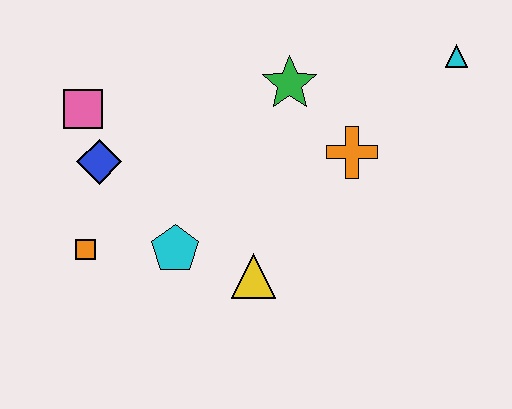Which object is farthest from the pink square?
The cyan triangle is farthest from the pink square.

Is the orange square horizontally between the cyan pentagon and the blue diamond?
No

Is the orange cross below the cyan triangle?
Yes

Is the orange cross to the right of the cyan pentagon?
Yes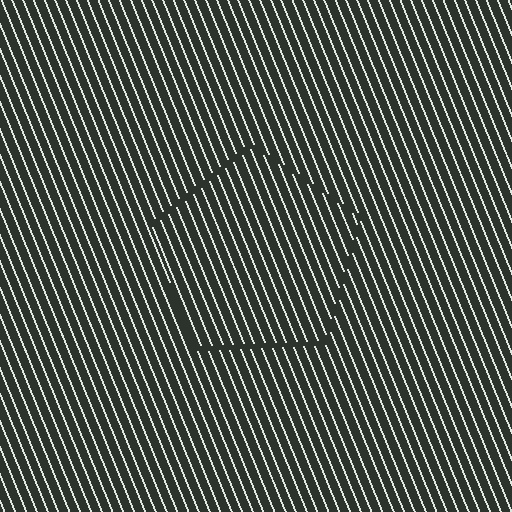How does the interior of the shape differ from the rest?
The interior of the shape contains the same grating, shifted by half a period — the contour is defined by the phase discontinuity where line-ends from the inner and outer gratings abut.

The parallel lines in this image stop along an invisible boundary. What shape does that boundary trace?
An illusory pentagon. The interior of the shape contains the same grating, shifted by half a period — the contour is defined by the phase discontinuity where line-ends from the inner and outer gratings abut.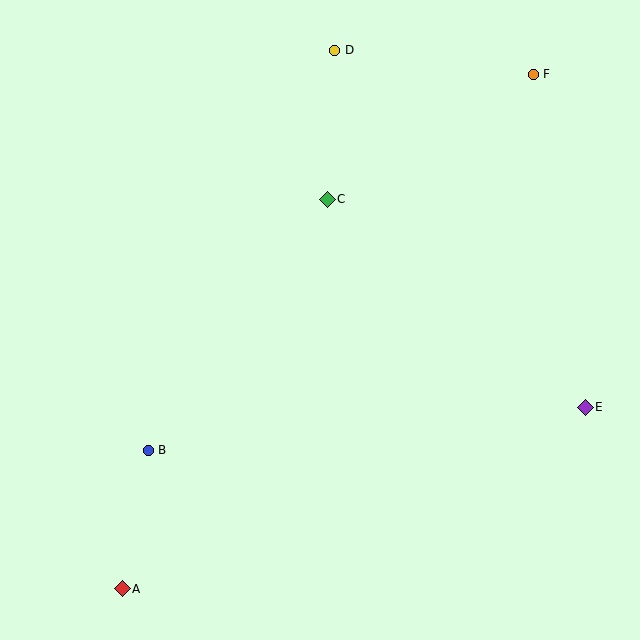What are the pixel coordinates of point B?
Point B is at (148, 450).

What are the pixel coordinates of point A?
Point A is at (122, 589).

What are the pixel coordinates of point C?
Point C is at (327, 199).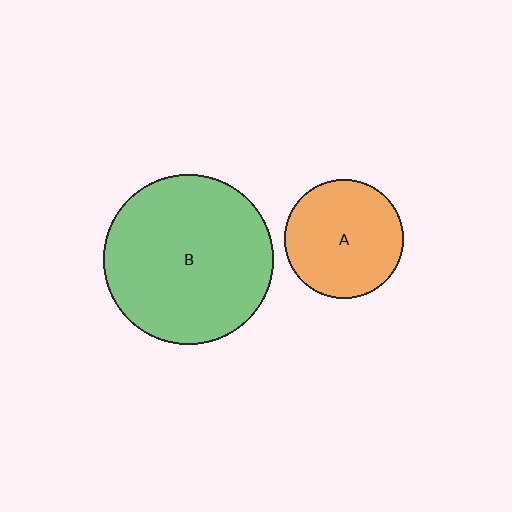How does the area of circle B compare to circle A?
Approximately 2.0 times.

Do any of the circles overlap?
No, none of the circles overlap.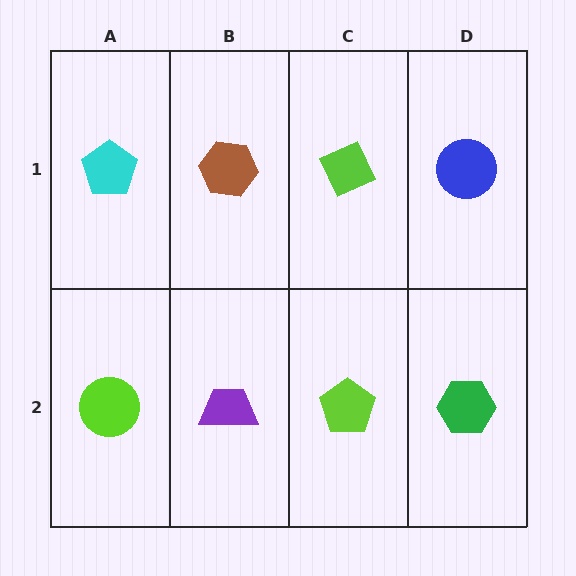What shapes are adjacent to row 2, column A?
A cyan pentagon (row 1, column A), a purple trapezoid (row 2, column B).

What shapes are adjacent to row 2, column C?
A lime diamond (row 1, column C), a purple trapezoid (row 2, column B), a green hexagon (row 2, column D).